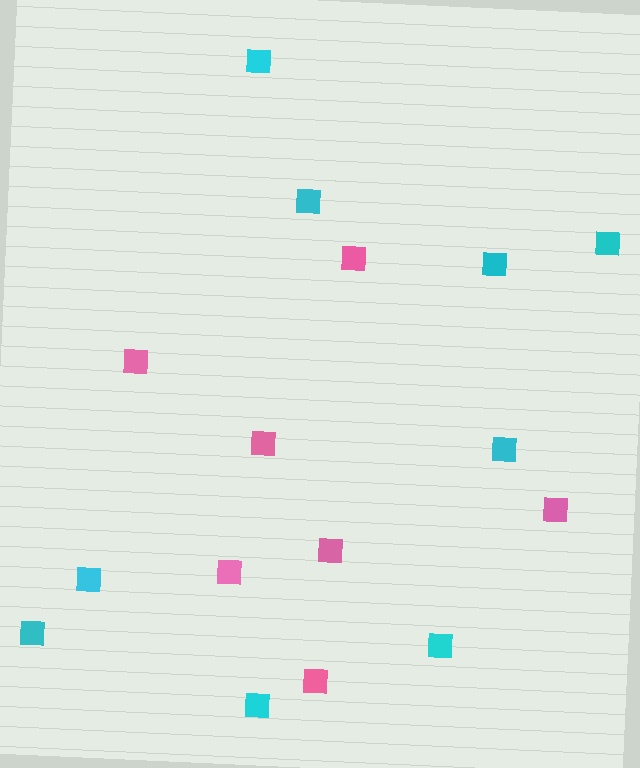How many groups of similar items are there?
There are 2 groups: one group of cyan squares (9) and one group of pink squares (7).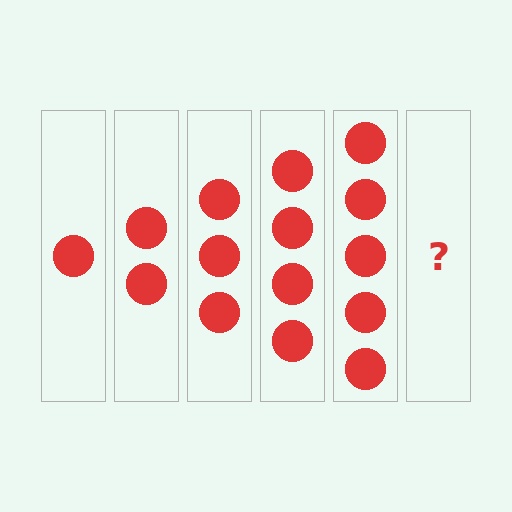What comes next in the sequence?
The next element should be 6 circles.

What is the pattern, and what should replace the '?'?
The pattern is that each step adds one more circle. The '?' should be 6 circles.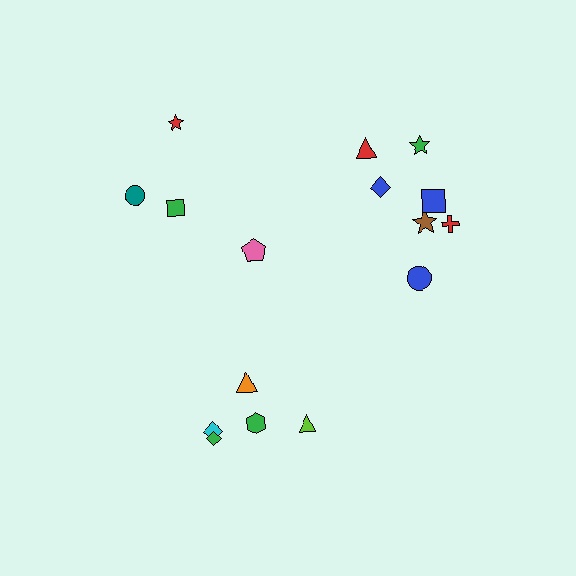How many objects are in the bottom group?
There are 5 objects.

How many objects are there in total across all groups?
There are 16 objects.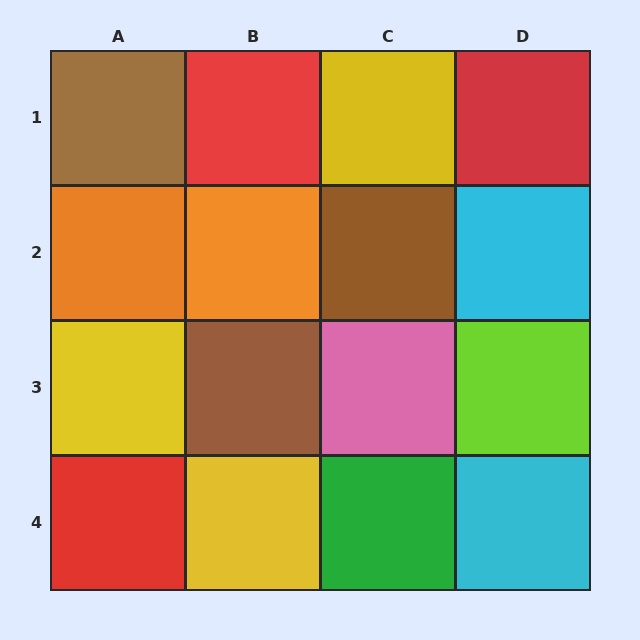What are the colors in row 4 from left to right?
Red, yellow, green, cyan.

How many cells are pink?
1 cell is pink.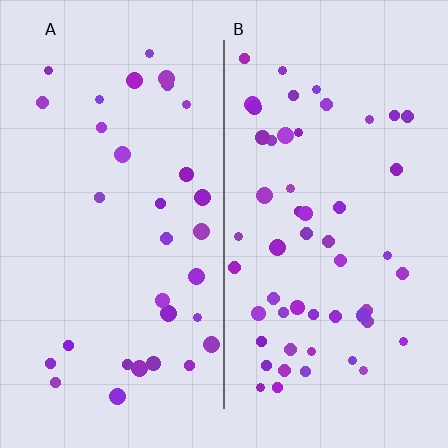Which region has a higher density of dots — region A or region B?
B (the right).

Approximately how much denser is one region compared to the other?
Approximately 1.6× — region B over region A.